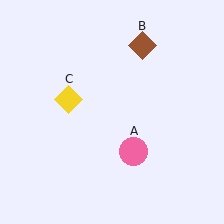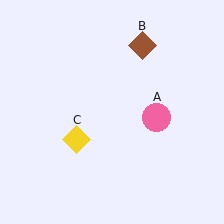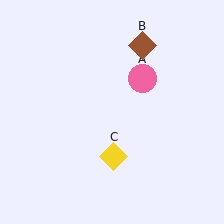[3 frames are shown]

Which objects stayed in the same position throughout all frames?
Brown diamond (object B) remained stationary.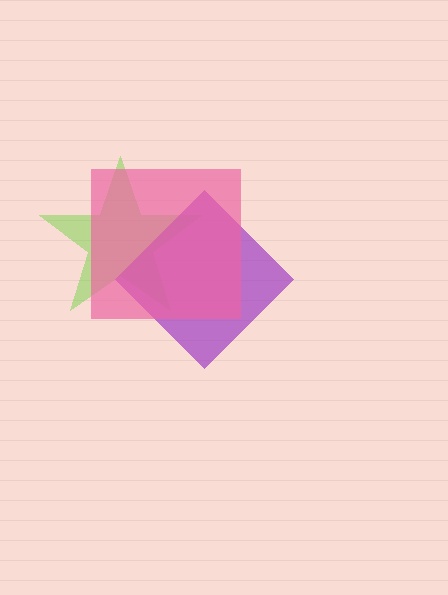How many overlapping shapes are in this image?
There are 3 overlapping shapes in the image.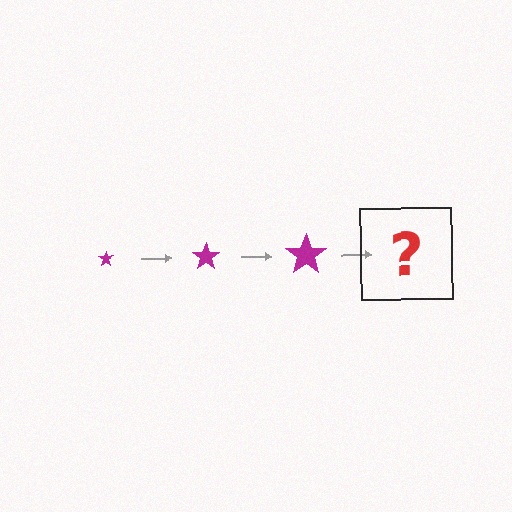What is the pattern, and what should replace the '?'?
The pattern is that the star gets progressively larger each step. The '?' should be a magenta star, larger than the previous one.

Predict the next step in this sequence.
The next step is a magenta star, larger than the previous one.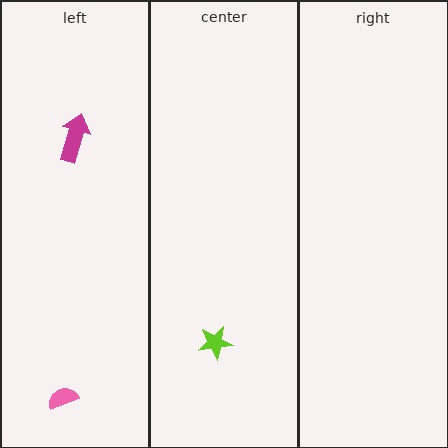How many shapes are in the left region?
2.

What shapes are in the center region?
The lime star.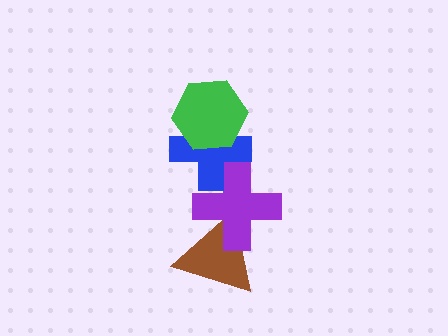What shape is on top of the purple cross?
The blue cross is on top of the purple cross.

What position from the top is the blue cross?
The blue cross is 2nd from the top.